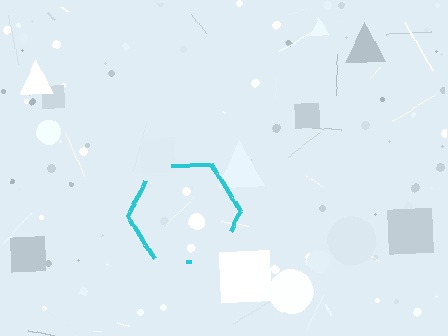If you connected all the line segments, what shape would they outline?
They would outline a hexagon.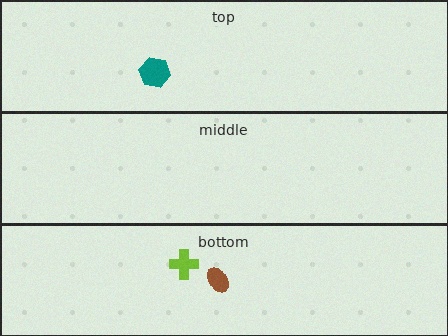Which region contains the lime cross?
The bottom region.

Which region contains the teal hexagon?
The top region.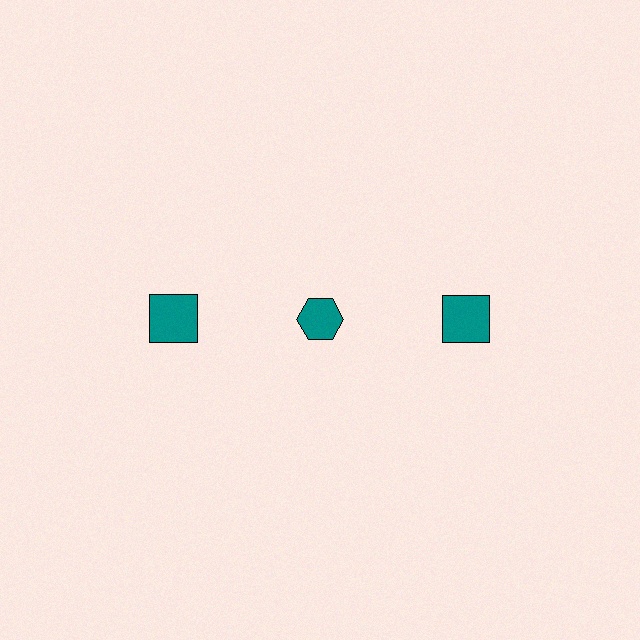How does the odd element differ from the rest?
It has a different shape: hexagon instead of square.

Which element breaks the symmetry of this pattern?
The teal hexagon in the top row, second from left column breaks the symmetry. All other shapes are teal squares.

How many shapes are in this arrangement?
There are 3 shapes arranged in a grid pattern.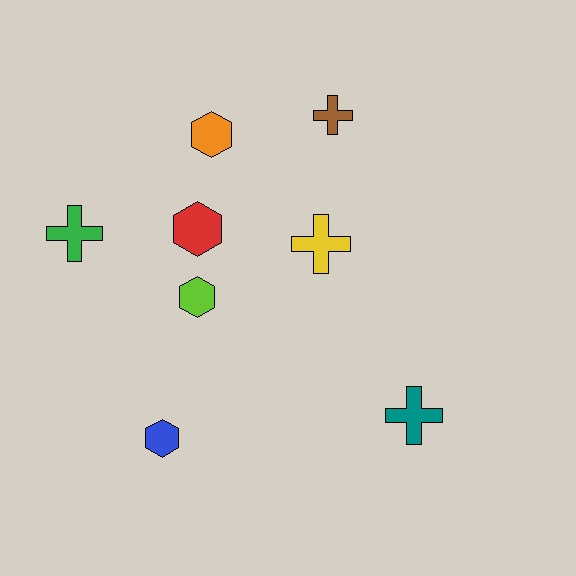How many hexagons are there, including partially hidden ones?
There are 4 hexagons.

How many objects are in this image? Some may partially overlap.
There are 8 objects.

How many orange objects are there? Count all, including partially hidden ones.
There is 1 orange object.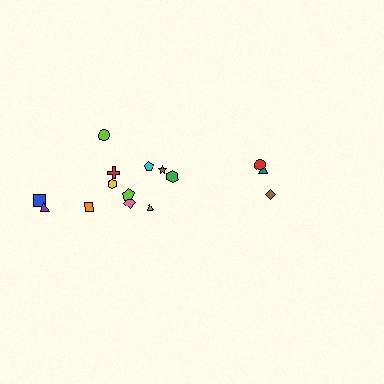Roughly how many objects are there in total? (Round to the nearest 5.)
Roughly 15 objects in total.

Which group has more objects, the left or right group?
The left group.